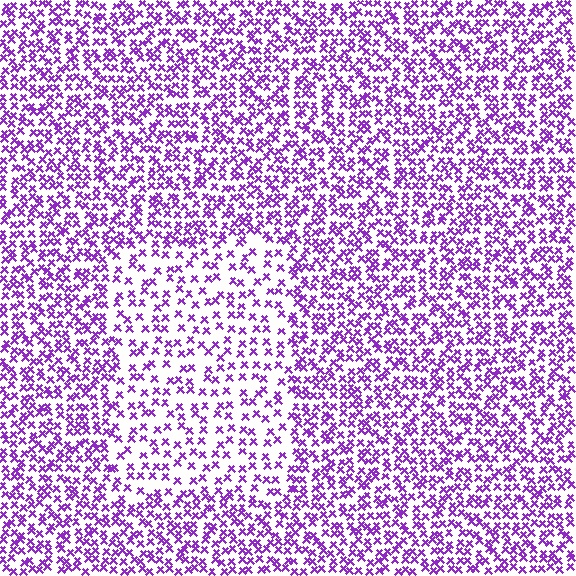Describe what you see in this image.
The image contains small purple elements arranged at two different densities. A rectangle-shaped region is visible where the elements are less densely packed than the surrounding area.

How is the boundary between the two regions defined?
The boundary is defined by a change in element density (approximately 1.9x ratio). All elements are the same color, size, and shape.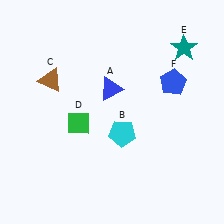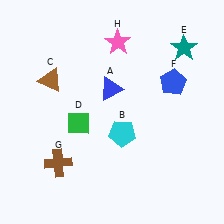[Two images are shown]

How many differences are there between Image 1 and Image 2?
There are 2 differences between the two images.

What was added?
A brown cross (G), a pink star (H) were added in Image 2.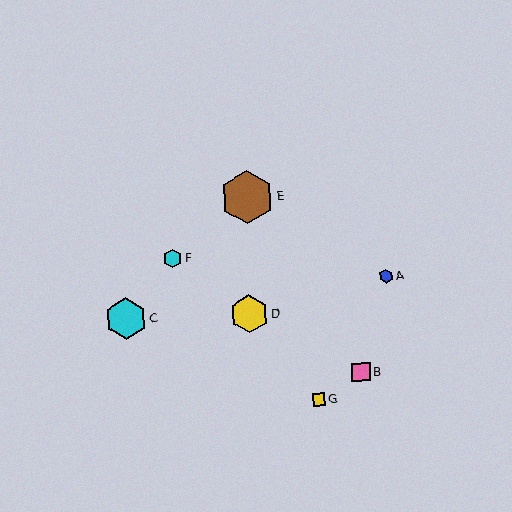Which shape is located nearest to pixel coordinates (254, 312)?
The yellow hexagon (labeled D) at (249, 314) is nearest to that location.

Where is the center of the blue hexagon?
The center of the blue hexagon is at (386, 276).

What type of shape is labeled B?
Shape B is a pink square.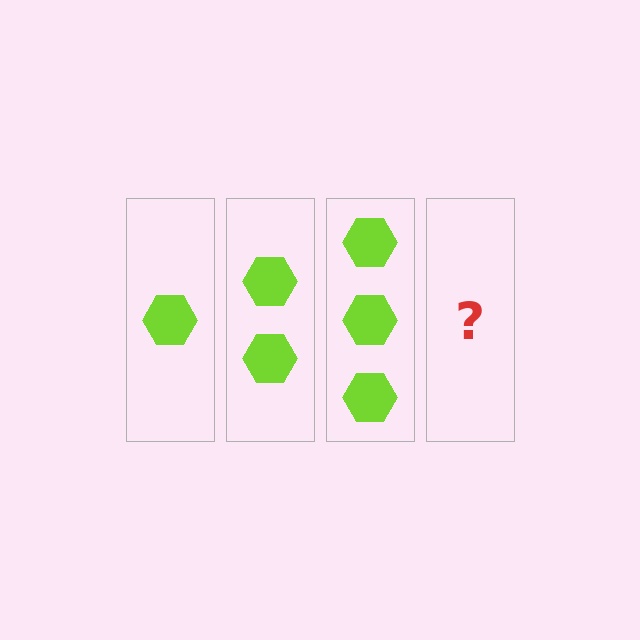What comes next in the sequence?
The next element should be 4 hexagons.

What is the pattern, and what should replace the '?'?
The pattern is that each step adds one more hexagon. The '?' should be 4 hexagons.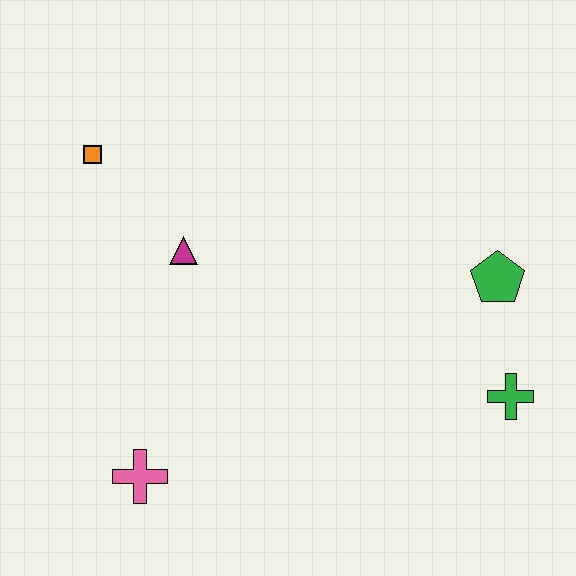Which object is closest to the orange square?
The magenta triangle is closest to the orange square.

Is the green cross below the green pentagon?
Yes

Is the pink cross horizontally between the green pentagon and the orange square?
Yes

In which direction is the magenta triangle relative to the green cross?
The magenta triangle is to the left of the green cross.